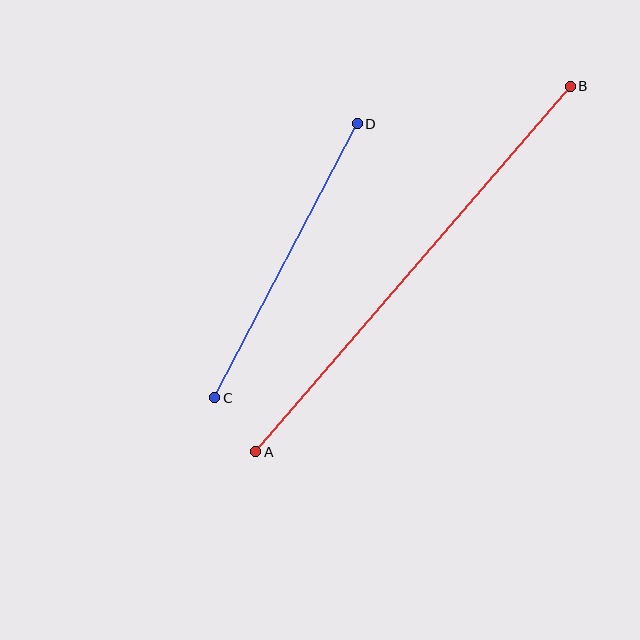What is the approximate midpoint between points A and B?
The midpoint is at approximately (413, 269) pixels.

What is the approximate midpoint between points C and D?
The midpoint is at approximately (286, 261) pixels.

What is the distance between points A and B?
The distance is approximately 482 pixels.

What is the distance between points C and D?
The distance is approximately 309 pixels.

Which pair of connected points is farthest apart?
Points A and B are farthest apart.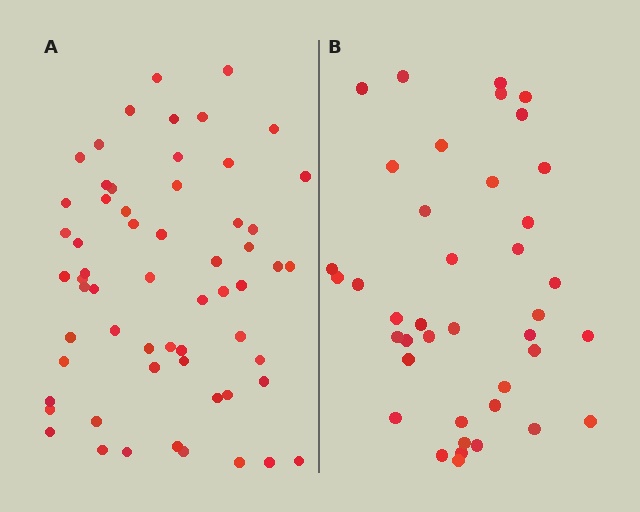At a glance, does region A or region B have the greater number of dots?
Region A (the left region) has more dots.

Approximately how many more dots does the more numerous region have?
Region A has approximately 20 more dots than region B.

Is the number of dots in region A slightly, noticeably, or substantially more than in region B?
Region A has substantially more. The ratio is roughly 1.5 to 1.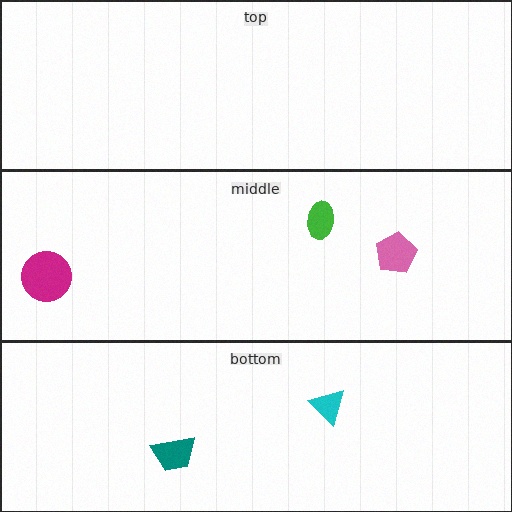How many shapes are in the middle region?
3.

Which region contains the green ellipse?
The middle region.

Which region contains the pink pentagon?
The middle region.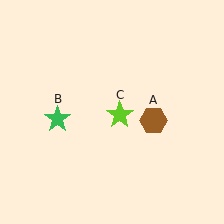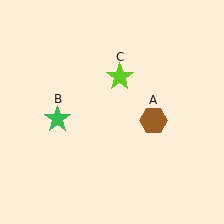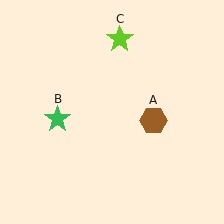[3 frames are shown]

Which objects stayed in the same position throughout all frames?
Brown hexagon (object A) and green star (object B) remained stationary.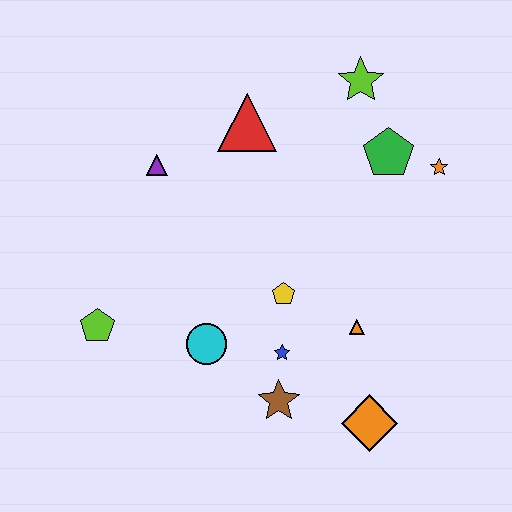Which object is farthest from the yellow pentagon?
The lime star is farthest from the yellow pentagon.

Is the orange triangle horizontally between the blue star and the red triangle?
No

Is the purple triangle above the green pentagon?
No